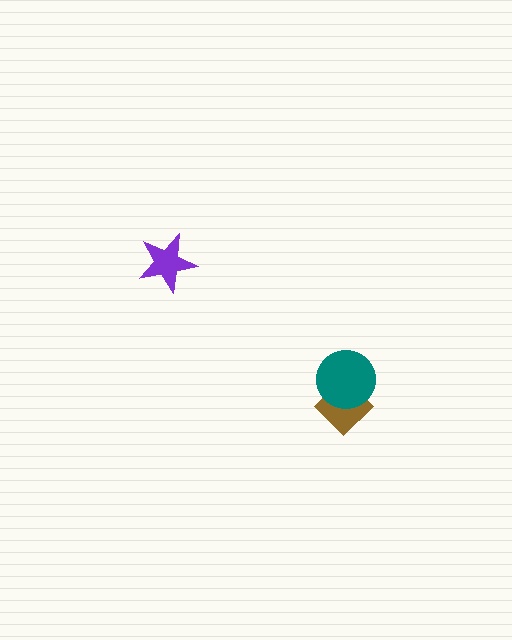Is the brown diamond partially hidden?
Yes, it is partially covered by another shape.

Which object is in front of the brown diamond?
The teal circle is in front of the brown diamond.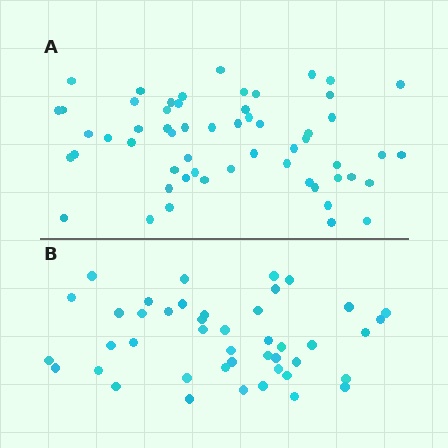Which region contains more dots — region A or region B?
Region A (the top region) has more dots.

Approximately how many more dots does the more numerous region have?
Region A has approximately 15 more dots than region B.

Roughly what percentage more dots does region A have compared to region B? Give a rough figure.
About 30% more.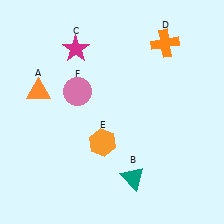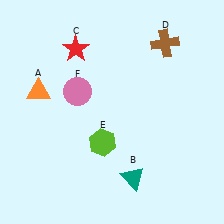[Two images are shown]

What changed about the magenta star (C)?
In Image 1, C is magenta. In Image 2, it changed to red.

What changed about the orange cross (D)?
In Image 1, D is orange. In Image 2, it changed to brown.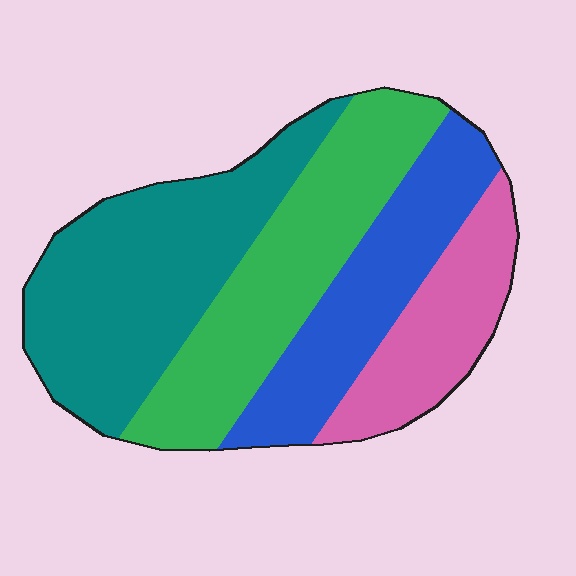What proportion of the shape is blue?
Blue takes up about one fifth (1/5) of the shape.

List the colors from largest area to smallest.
From largest to smallest: teal, green, blue, pink.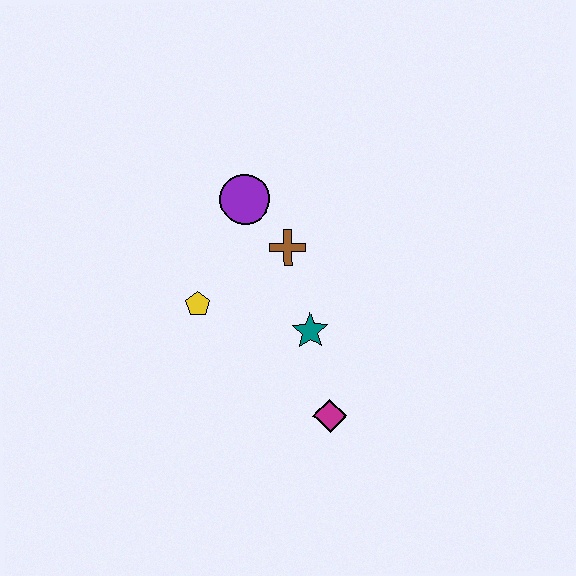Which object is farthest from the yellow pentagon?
The magenta diamond is farthest from the yellow pentagon.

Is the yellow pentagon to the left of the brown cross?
Yes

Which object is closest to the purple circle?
The brown cross is closest to the purple circle.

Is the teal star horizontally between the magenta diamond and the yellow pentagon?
Yes